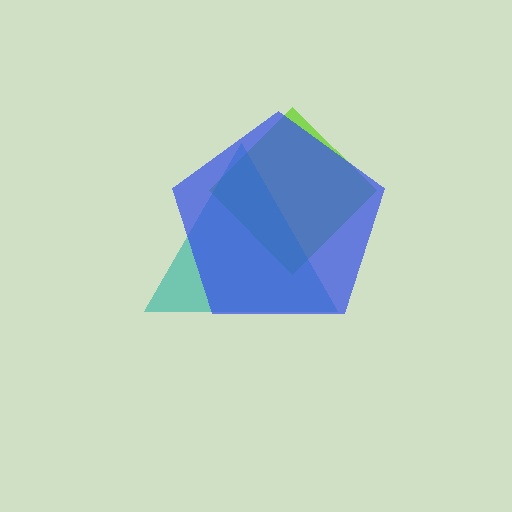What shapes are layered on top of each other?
The layered shapes are: a lime diamond, a teal triangle, a blue pentagon.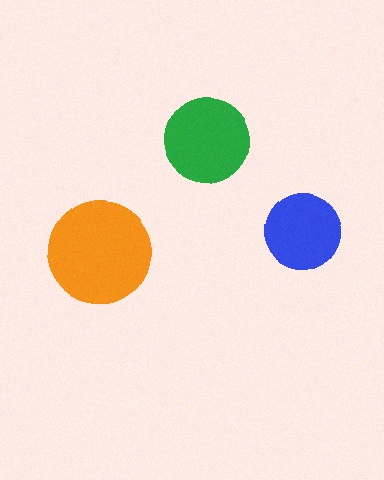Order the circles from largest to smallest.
the orange one, the green one, the blue one.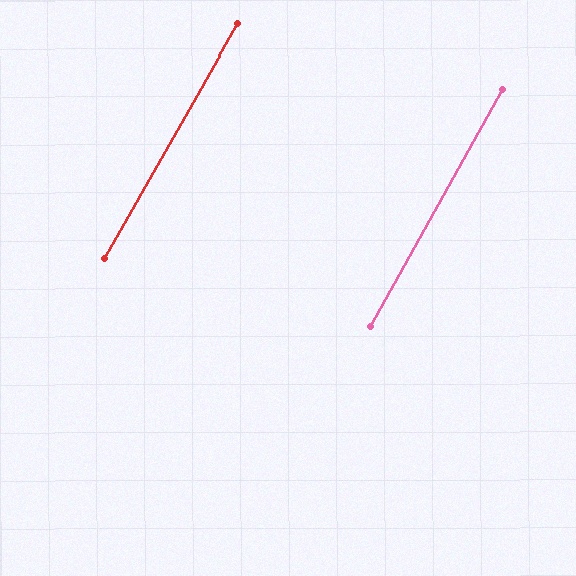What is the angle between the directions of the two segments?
Approximately 1 degree.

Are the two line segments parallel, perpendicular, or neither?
Parallel — their directions differ by only 0.7°.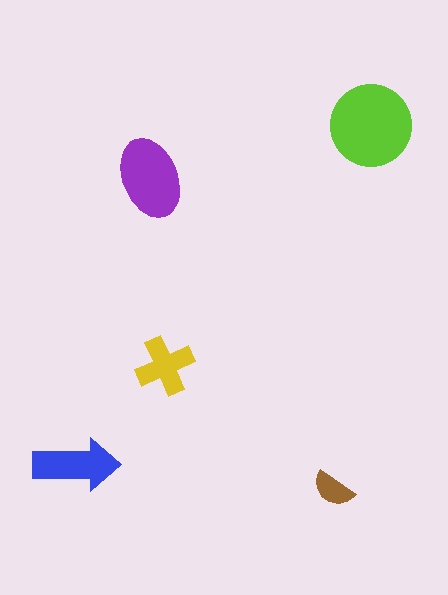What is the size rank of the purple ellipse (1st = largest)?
2nd.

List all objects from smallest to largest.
The brown semicircle, the yellow cross, the blue arrow, the purple ellipse, the lime circle.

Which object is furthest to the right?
The lime circle is rightmost.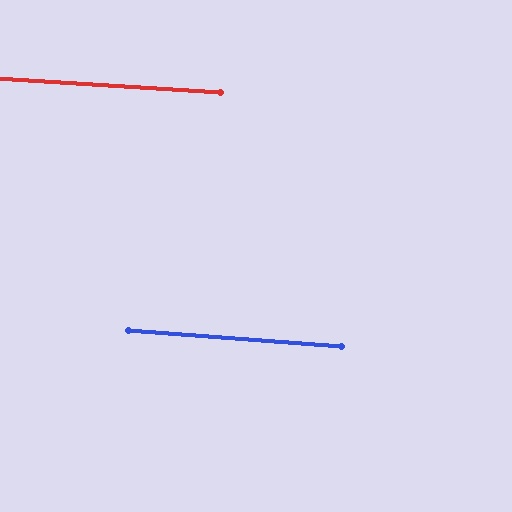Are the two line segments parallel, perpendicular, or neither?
Parallel — their directions differ by only 0.8°.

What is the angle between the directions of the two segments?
Approximately 1 degree.